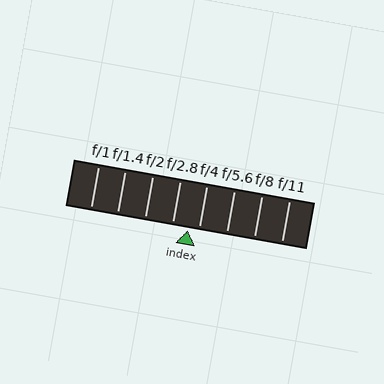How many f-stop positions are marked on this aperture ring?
There are 8 f-stop positions marked.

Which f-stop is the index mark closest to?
The index mark is closest to f/4.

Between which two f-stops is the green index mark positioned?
The index mark is between f/2.8 and f/4.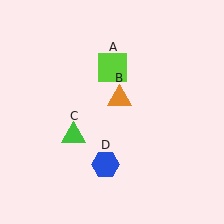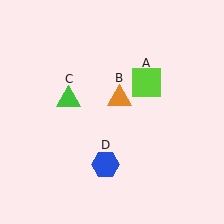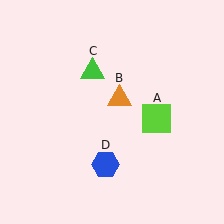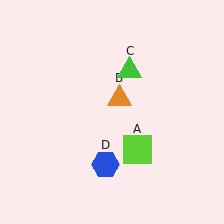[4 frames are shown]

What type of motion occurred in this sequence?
The lime square (object A), green triangle (object C) rotated clockwise around the center of the scene.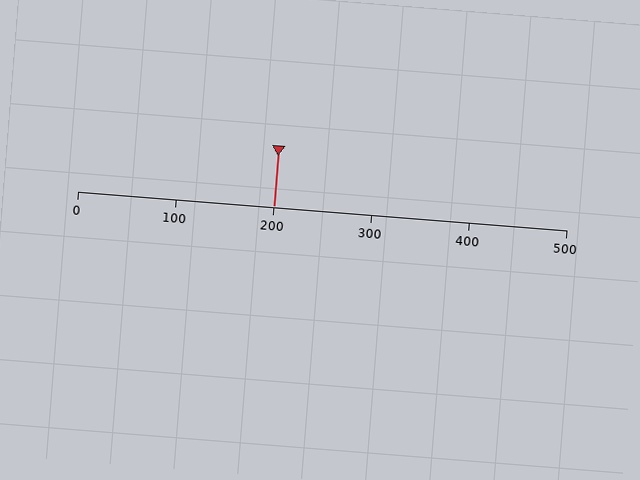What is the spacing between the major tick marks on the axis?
The major ticks are spaced 100 apart.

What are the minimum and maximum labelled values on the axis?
The axis runs from 0 to 500.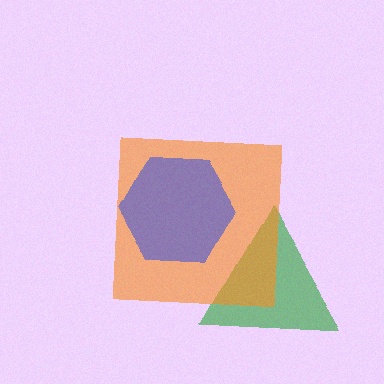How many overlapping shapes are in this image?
There are 3 overlapping shapes in the image.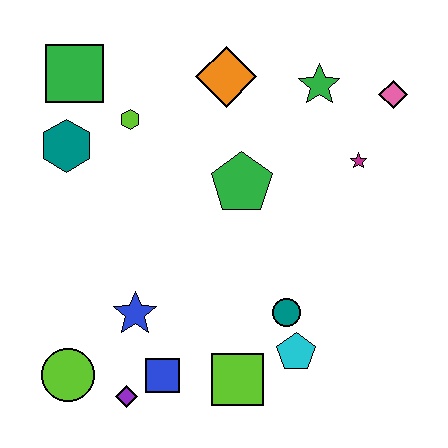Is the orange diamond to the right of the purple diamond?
Yes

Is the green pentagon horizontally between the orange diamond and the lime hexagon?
No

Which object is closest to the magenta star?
The pink diamond is closest to the magenta star.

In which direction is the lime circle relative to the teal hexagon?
The lime circle is below the teal hexagon.